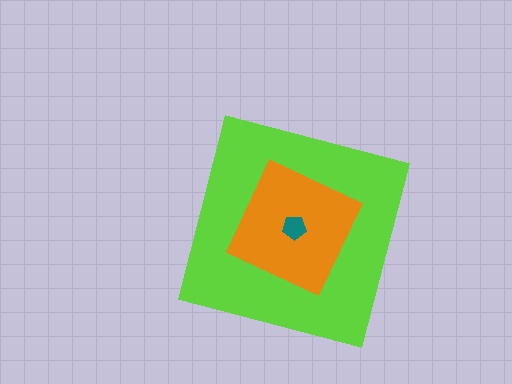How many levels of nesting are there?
3.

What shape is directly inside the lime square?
The orange square.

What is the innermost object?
The teal pentagon.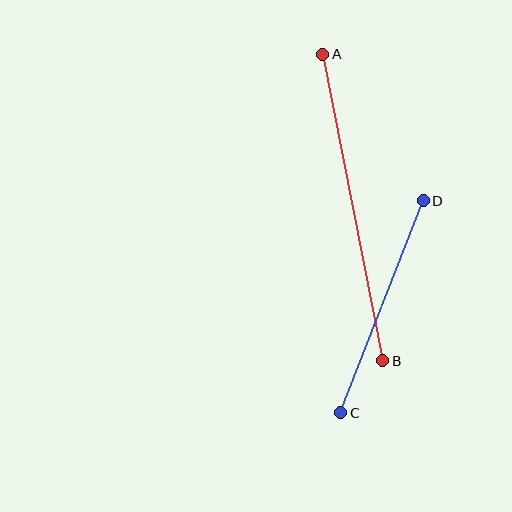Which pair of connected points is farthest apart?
Points A and B are farthest apart.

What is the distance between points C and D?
The distance is approximately 228 pixels.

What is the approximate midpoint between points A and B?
The midpoint is at approximately (353, 208) pixels.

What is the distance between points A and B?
The distance is approximately 312 pixels.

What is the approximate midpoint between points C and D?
The midpoint is at approximately (382, 307) pixels.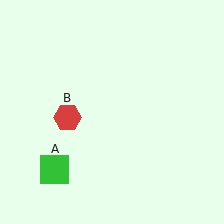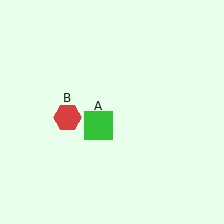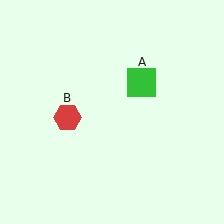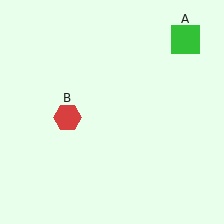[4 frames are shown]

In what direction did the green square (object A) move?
The green square (object A) moved up and to the right.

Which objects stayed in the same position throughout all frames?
Red hexagon (object B) remained stationary.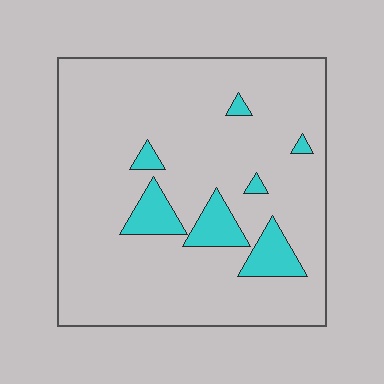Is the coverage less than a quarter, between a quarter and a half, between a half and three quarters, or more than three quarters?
Less than a quarter.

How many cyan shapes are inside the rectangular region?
7.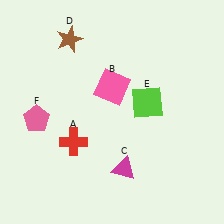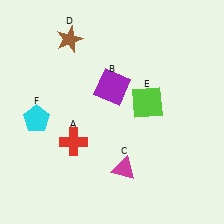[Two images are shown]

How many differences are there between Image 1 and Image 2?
There are 2 differences between the two images.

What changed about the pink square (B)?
In Image 1, B is pink. In Image 2, it changed to purple.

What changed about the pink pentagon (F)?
In Image 1, F is pink. In Image 2, it changed to cyan.